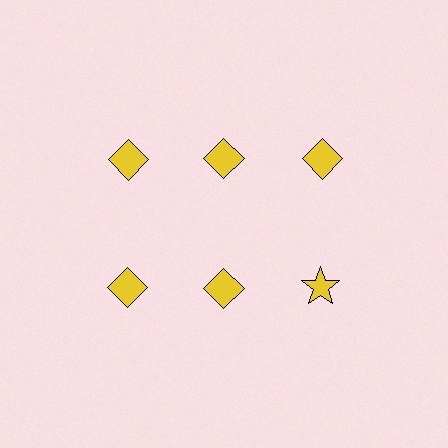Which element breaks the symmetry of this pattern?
The yellow star in the second row, center column breaks the symmetry. All other shapes are yellow diamonds.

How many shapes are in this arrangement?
There are 6 shapes arranged in a grid pattern.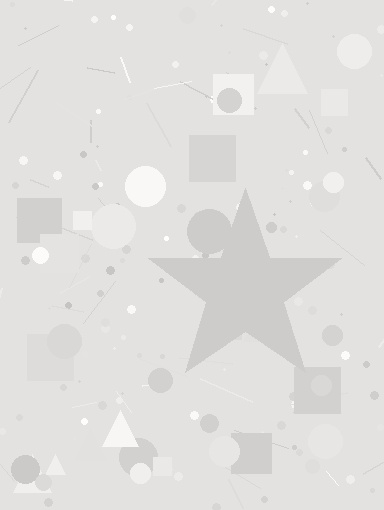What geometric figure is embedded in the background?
A star is embedded in the background.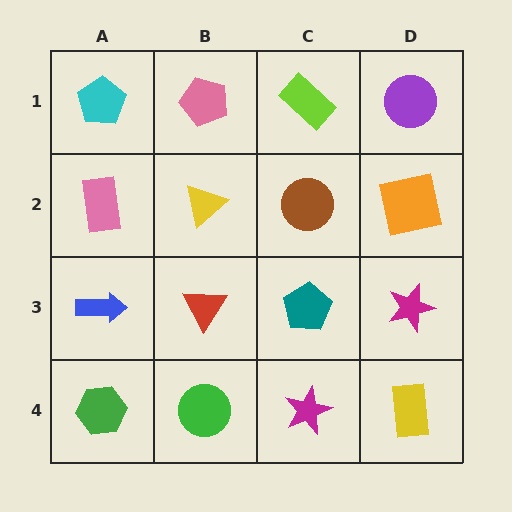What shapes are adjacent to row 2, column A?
A cyan pentagon (row 1, column A), a blue arrow (row 3, column A), a yellow triangle (row 2, column B).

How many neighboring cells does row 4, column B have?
3.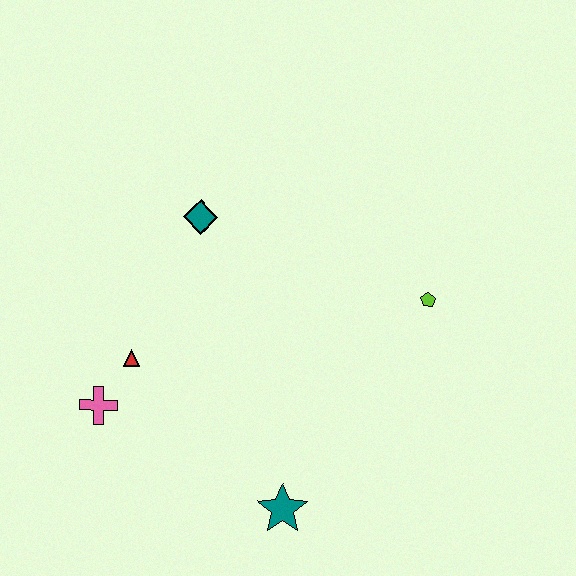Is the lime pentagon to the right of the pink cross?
Yes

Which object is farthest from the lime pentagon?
The pink cross is farthest from the lime pentagon.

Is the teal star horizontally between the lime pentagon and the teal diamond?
Yes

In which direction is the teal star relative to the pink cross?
The teal star is to the right of the pink cross.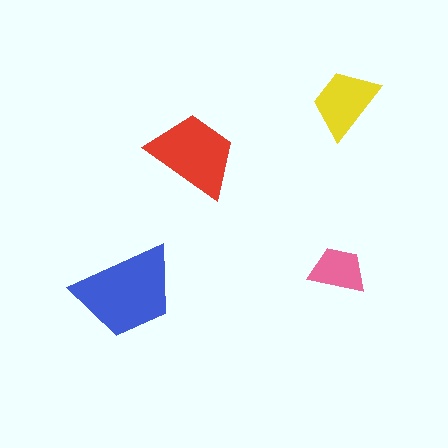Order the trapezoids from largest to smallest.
the blue one, the red one, the yellow one, the pink one.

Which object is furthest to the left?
The blue trapezoid is leftmost.